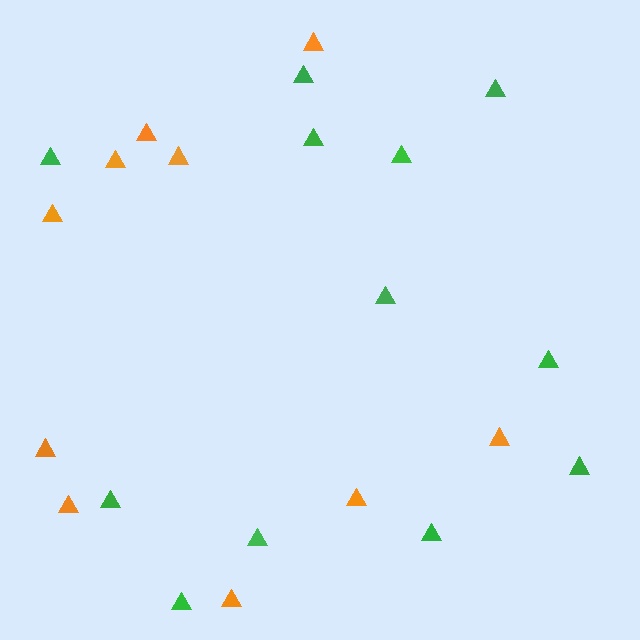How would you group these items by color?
There are 2 groups: one group of orange triangles (10) and one group of green triangles (12).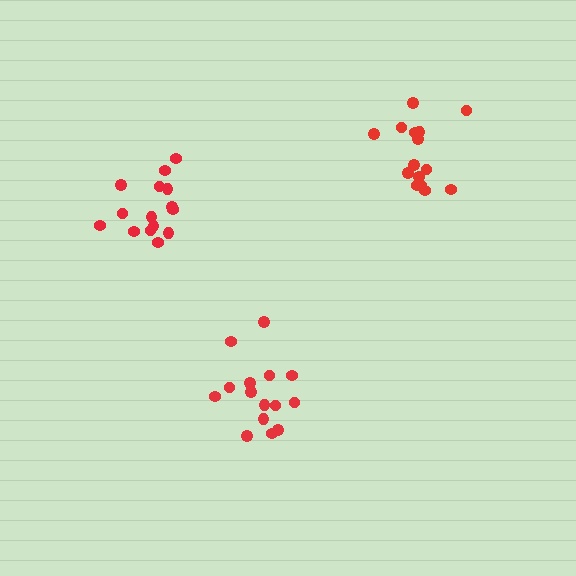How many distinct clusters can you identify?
There are 3 distinct clusters.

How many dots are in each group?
Group 1: 15 dots, Group 2: 16 dots, Group 3: 15 dots (46 total).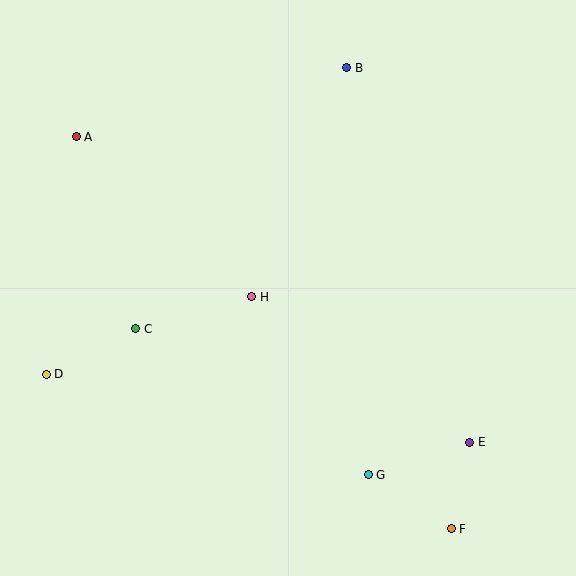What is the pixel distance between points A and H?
The distance between A and H is 238 pixels.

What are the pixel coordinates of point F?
Point F is at (451, 529).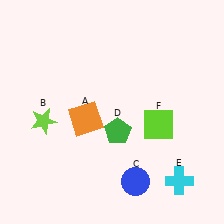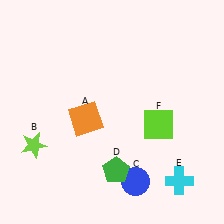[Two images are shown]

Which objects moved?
The objects that moved are: the lime star (B), the green pentagon (D).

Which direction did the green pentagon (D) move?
The green pentagon (D) moved down.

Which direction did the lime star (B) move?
The lime star (B) moved down.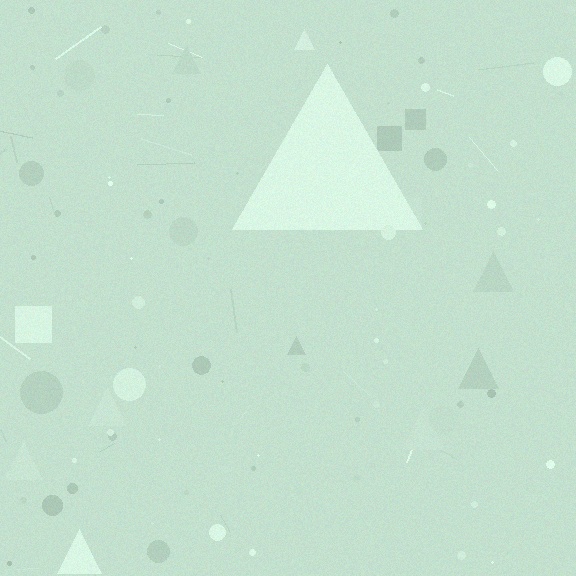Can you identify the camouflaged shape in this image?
The camouflaged shape is a triangle.